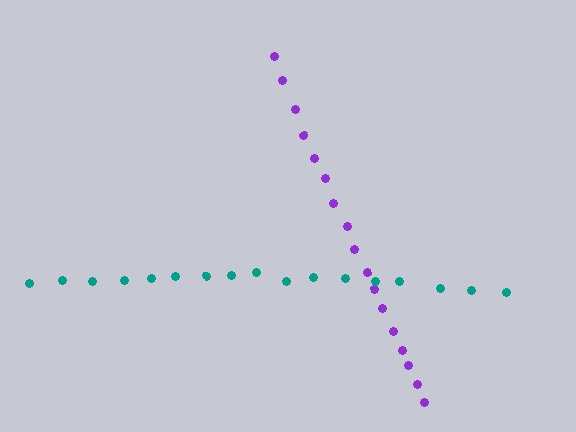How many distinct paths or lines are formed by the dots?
There are 2 distinct paths.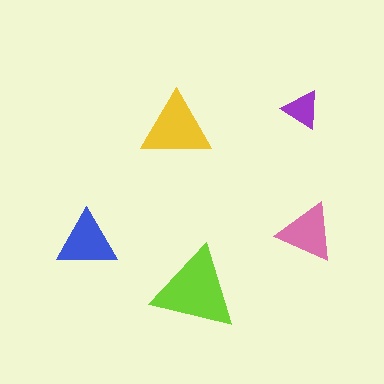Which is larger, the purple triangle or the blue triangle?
The blue one.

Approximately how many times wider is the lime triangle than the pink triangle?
About 1.5 times wider.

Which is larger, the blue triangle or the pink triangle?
The blue one.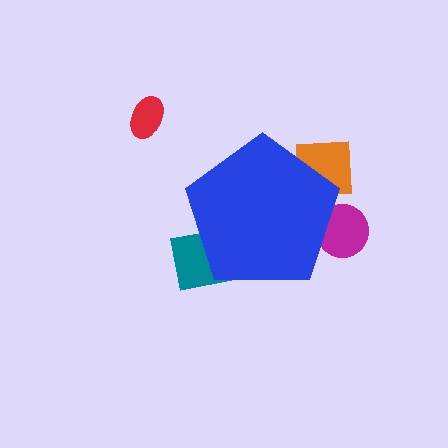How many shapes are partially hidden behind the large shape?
3 shapes are partially hidden.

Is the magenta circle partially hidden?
Yes, the magenta circle is partially hidden behind the blue pentagon.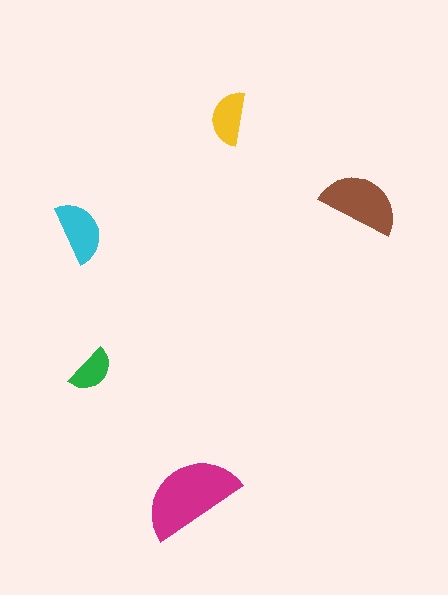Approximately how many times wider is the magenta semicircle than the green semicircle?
About 2 times wider.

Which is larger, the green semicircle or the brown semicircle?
The brown one.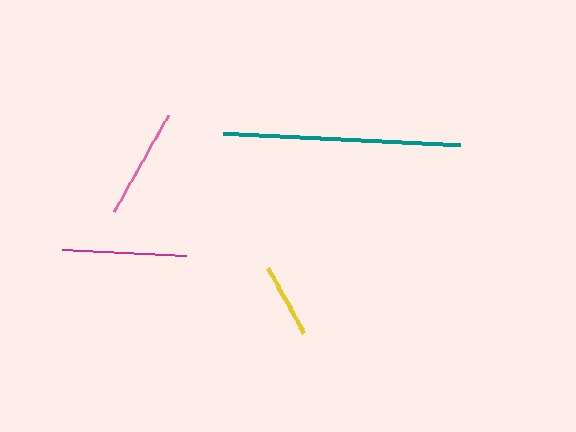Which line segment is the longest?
The teal line is the longest at approximately 237 pixels.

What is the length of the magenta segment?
The magenta segment is approximately 124 pixels long.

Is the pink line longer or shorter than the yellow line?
The pink line is longer than the yellow line.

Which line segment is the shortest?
The yellow line is the shortest at approximately 74 pixels.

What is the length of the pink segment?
The pink segment is approximately 111 pixels long.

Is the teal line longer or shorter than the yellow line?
The teal line is longer than the yellow line.